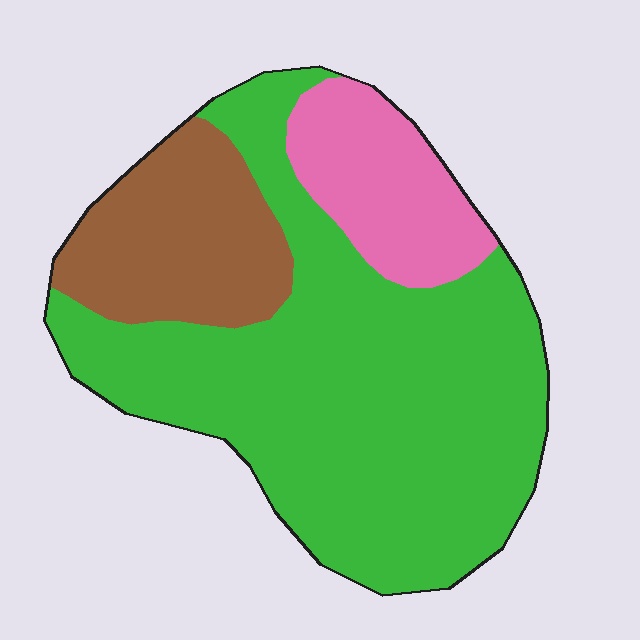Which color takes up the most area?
Green, at roughly 65%.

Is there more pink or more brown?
Brown.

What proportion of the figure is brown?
Brown covers roughly 20% of the figure.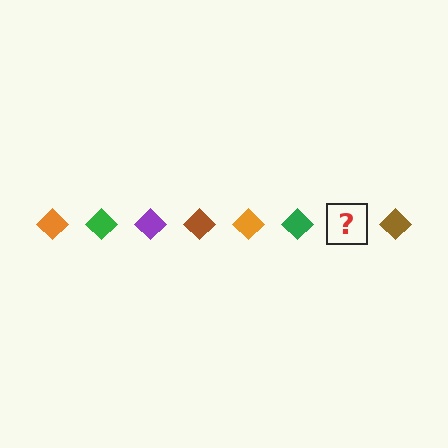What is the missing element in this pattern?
The missing element is a purple diamond.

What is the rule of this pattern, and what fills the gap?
The rule is that the pattern cycles through orange, green, purple, brown diamonds. The gap should be filled with a purple diamond.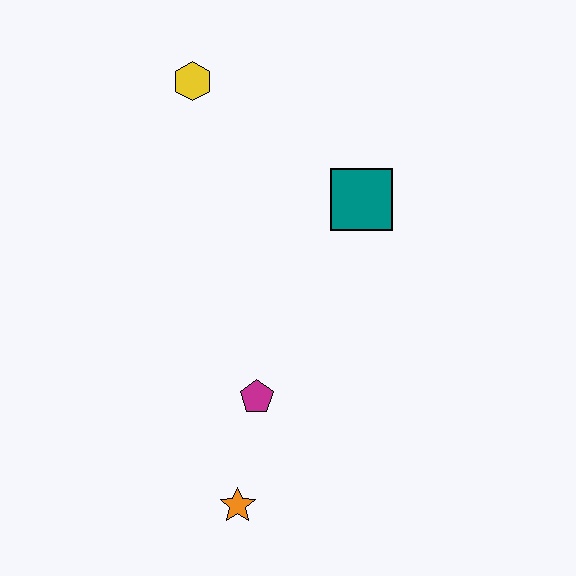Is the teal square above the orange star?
Yes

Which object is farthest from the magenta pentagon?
The yellow hexagon is farthest from the magenta pentagon.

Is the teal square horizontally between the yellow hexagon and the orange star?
No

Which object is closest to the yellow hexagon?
The teal square is closest to the yellow hexagon.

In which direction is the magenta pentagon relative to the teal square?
The magenta pentagon is below the teal square.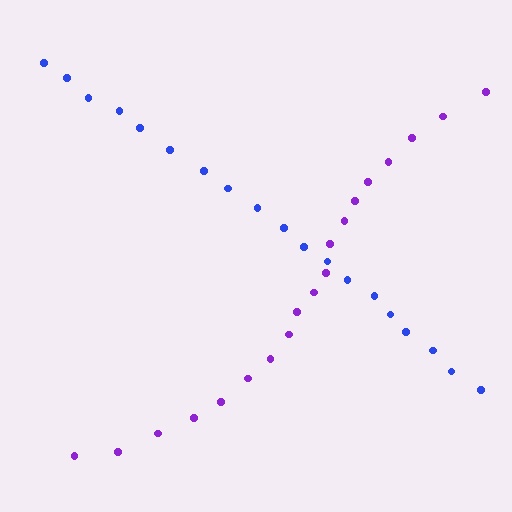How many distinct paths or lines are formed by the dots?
There are 2 distinct paths.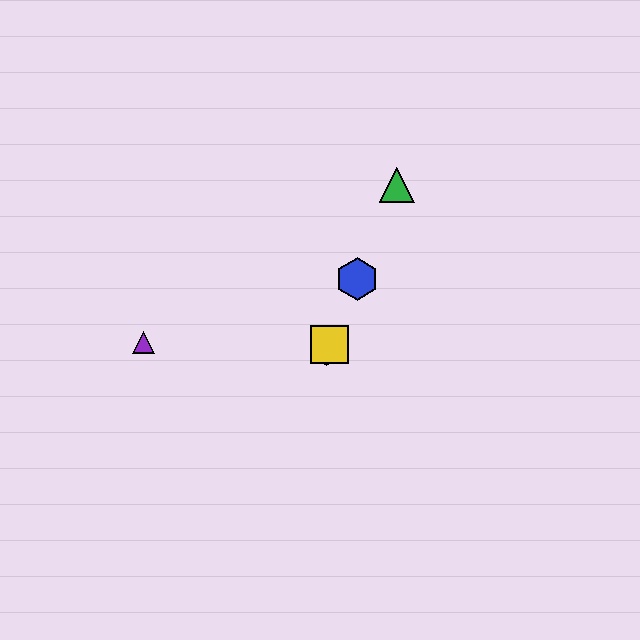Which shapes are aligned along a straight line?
The red hexagon, the blue hexagon, the green triangle, the yellow square are aligned along a straight line.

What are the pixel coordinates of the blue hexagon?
The blue hexagon is at (357, 279).